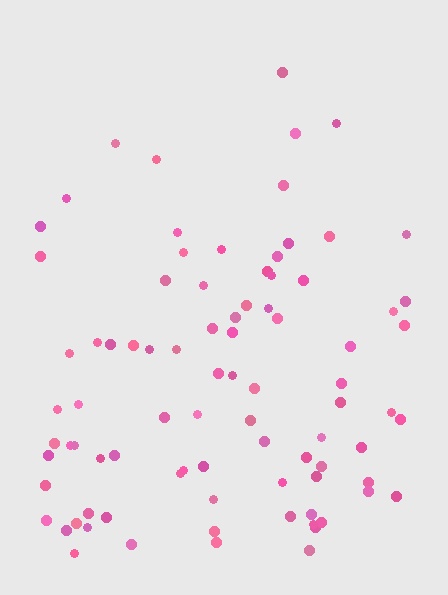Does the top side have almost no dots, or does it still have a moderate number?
Still a moderate number, just noticeably fewer than the bottom.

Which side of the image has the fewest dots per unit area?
The top.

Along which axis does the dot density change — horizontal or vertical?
Vertical.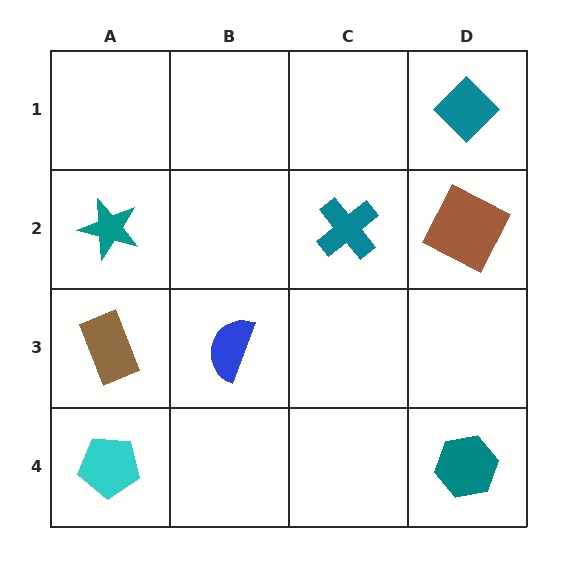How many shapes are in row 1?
1 shape.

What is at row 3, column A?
A brown rectangle.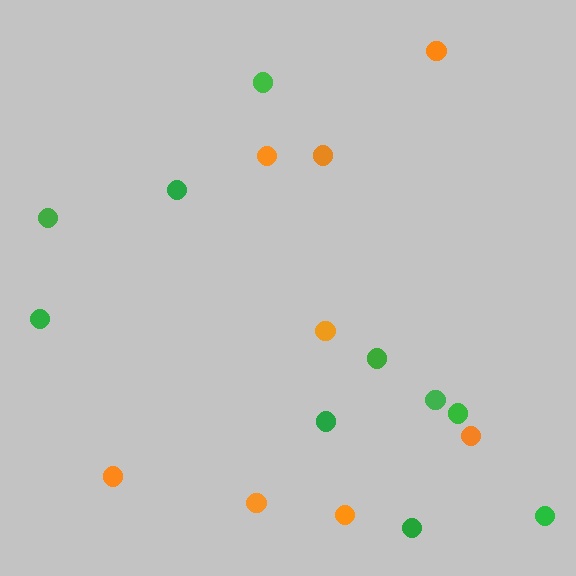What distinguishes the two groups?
There are 2 groups: one group of orange circles (8) and one group of green circles (10).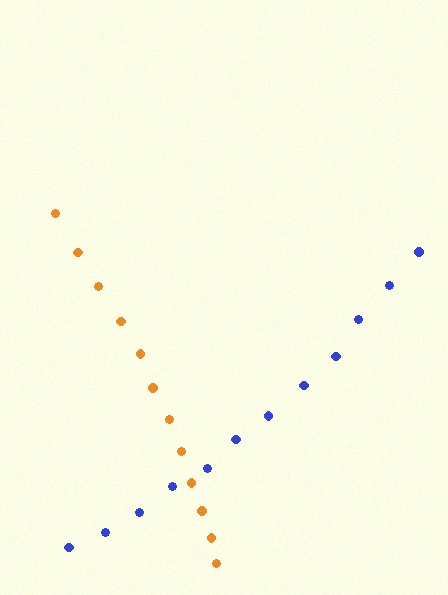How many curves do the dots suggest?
There are 2 distinct paths.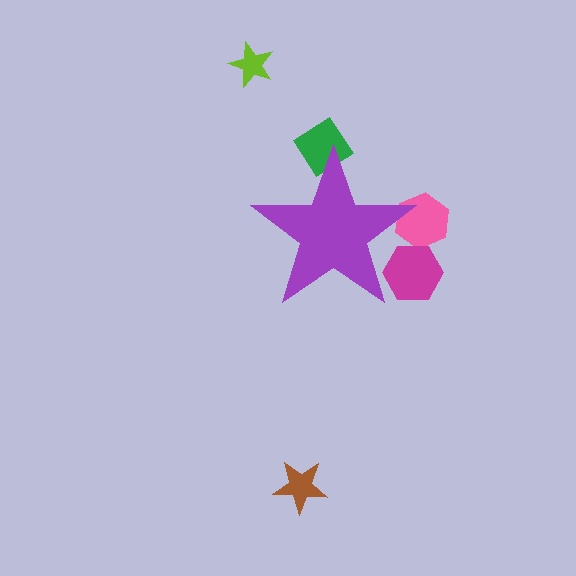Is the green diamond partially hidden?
Yes, the green diamond is partially hidden behind the purple star.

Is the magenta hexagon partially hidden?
Yes, the magenta hexagon is partially hidden behind the purple star.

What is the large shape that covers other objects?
A purple star.